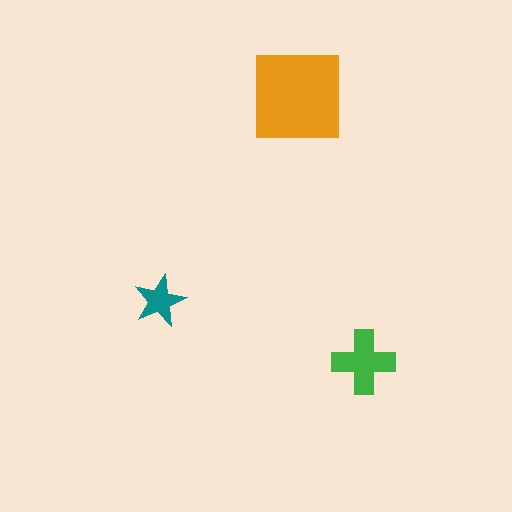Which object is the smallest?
The teal star.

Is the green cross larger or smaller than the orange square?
Smaller.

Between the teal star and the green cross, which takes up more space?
The green cross.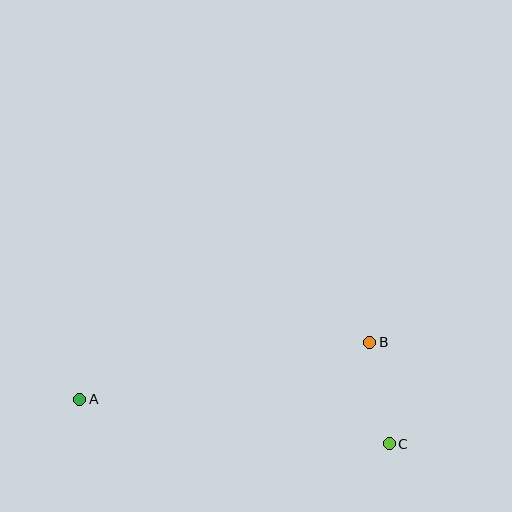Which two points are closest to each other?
Points B and C are closest to each other.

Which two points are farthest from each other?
Points A and C are farthest from each other.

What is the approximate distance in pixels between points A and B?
The distance between A and B is approximately 295 pixels.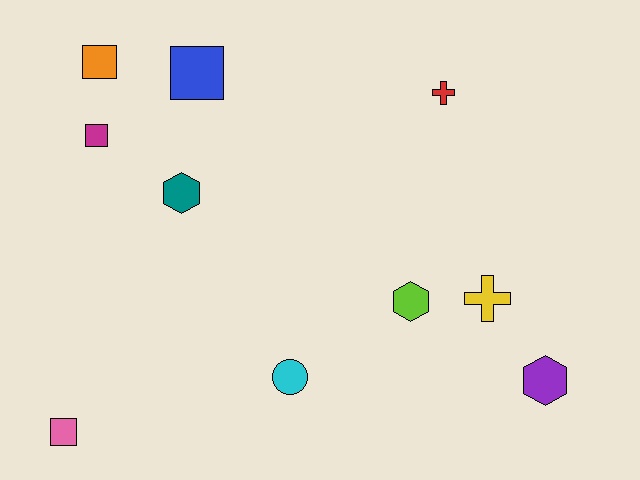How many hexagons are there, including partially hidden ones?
There are 3 hexagons.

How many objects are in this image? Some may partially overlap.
There are 10 objects.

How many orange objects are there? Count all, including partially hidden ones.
There is 1 orange object.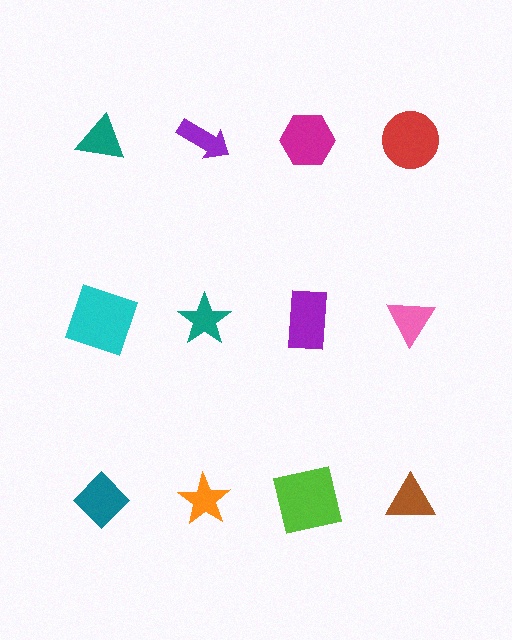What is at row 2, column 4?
A pink triangle.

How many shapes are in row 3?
4 shapes.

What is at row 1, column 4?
A red circle.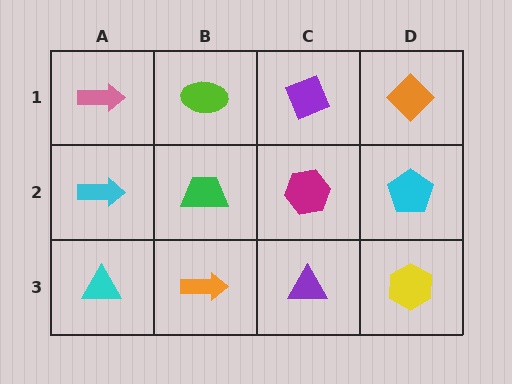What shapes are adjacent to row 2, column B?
A lime ellipse (row 1, column B), an orange arrow (row 3, column B), a cyan arrow (row 2, column A), a magenta hexagon (row 2, column C).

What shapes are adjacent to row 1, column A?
A cyan arrow (row 2, column A), a lime ellipse (row 1, column B).